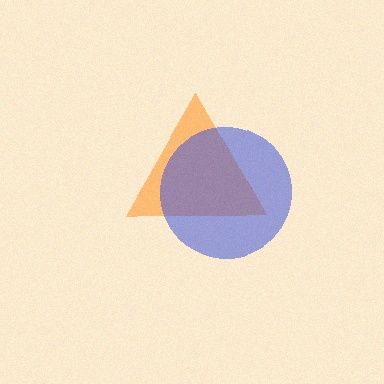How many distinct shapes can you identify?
There are 2 distinct shapes: an orange triangle, a blue circle.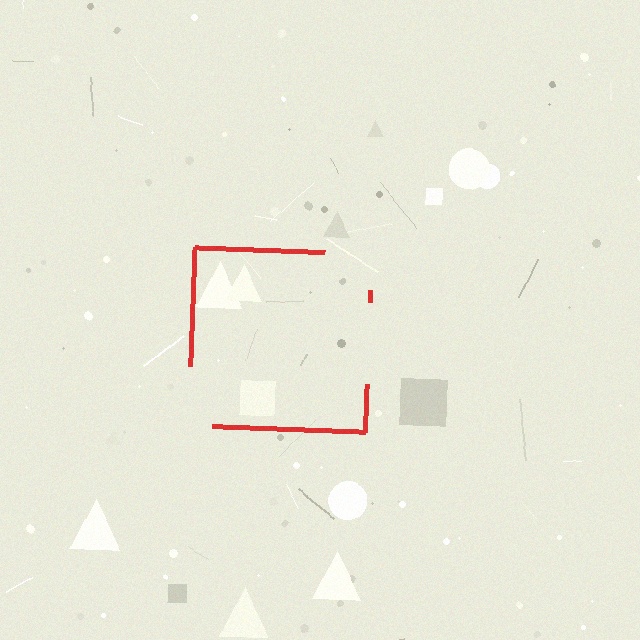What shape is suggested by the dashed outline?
The dashed outline suggests a square.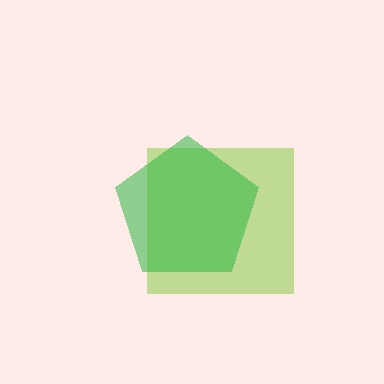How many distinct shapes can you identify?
There are 2 distinct shapes: a lime square, a green pentagon.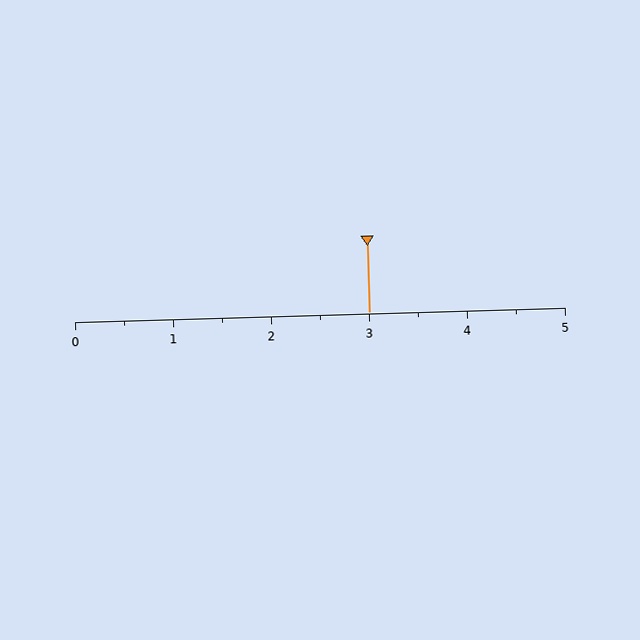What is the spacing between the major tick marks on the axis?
The major ticks are spaced 1 apart.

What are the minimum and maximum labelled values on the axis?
The axis runs from 0 to 5.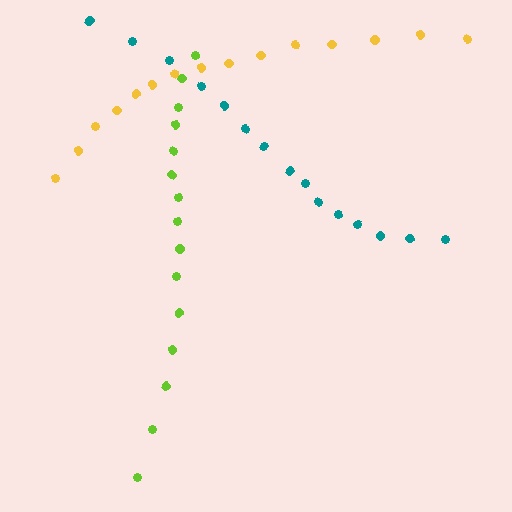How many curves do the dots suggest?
There are 3 distinct paths.